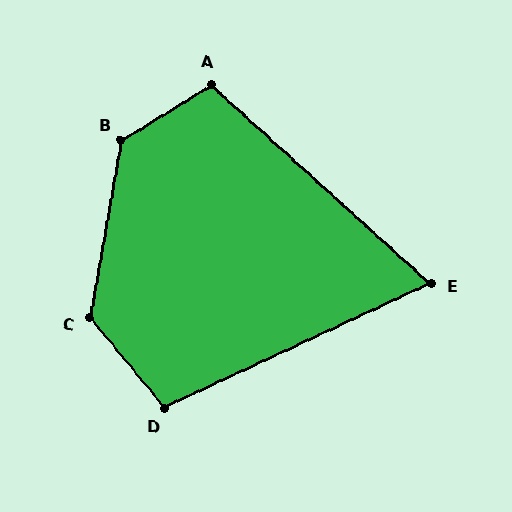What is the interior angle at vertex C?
Approximately 130 degrees (obtuse).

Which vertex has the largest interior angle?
B, at approximately 132 degrees.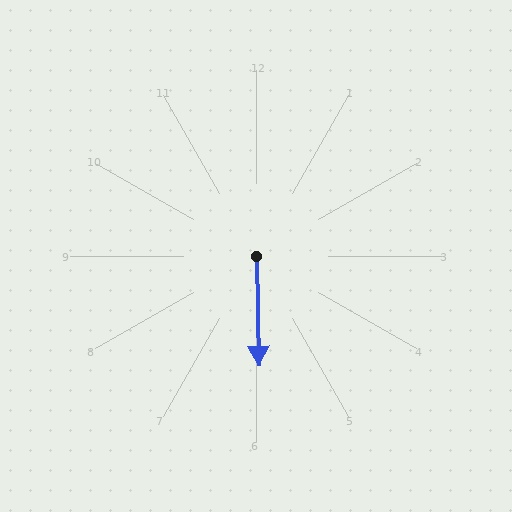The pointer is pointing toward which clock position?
Roughly 6 o'clock.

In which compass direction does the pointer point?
South.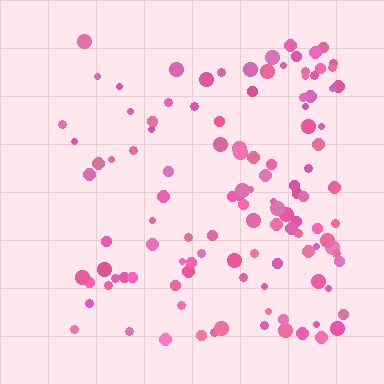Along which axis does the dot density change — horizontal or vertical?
Horizontal.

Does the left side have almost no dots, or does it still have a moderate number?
Still a moderate number, just noticeably fewer than the right.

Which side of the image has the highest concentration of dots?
The right.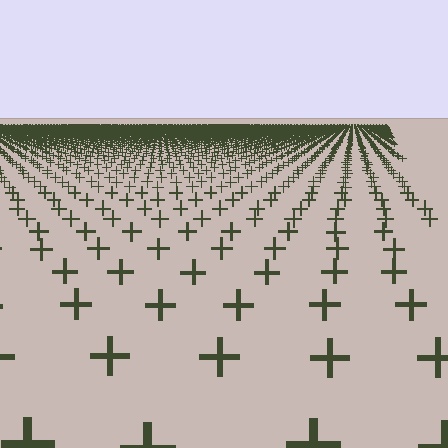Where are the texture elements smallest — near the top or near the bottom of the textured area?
Near the top.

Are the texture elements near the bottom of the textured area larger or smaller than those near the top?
Larger. Near the bottom, elements are closer to the viewer and appear at a bigger on-screen size.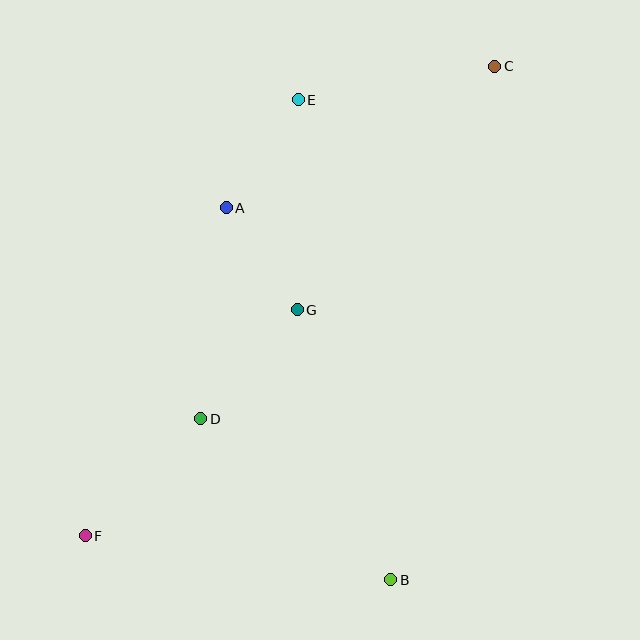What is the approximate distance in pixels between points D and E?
The distance between D and E is approximately 334 pixels.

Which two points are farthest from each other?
Points C and F are farthest from each other.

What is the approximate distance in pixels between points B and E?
The distance between B and E is approximately 489 pixels.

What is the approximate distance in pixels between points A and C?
The distance between A and C is approximately 304 pixels.